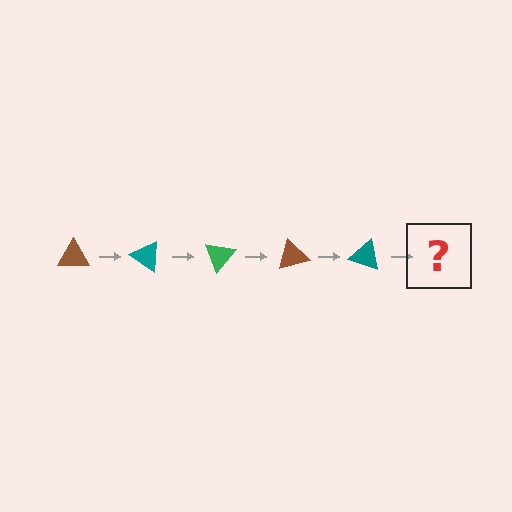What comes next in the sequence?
The next element should be a green triangle, rotated 175 degrees from the start.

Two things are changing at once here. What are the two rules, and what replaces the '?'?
The two rules are that it rotates 35 degrees each step and the color cycles through brown, teal, and green. The '?' should be a green triangle, rotated 175 degrees from the start.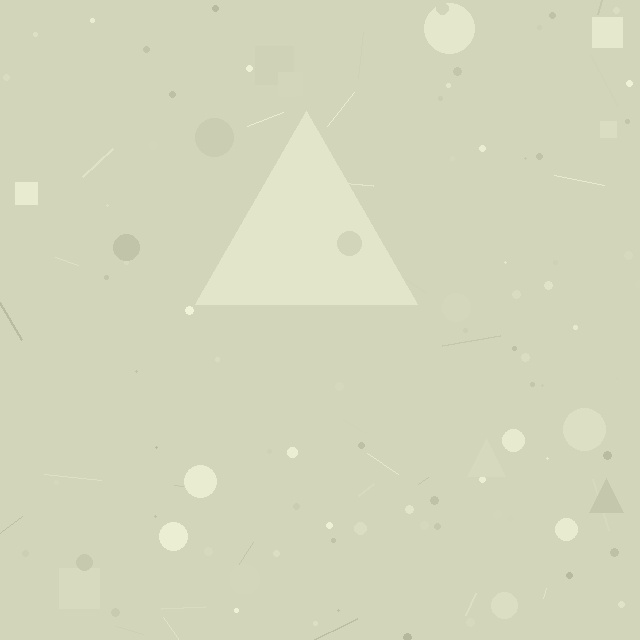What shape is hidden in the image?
A triangle is hidden in the image.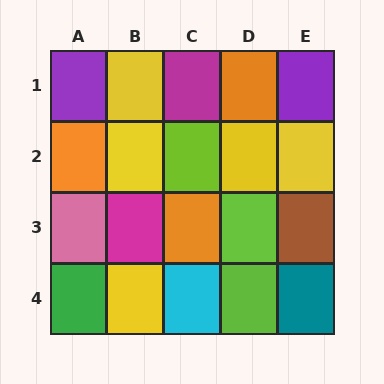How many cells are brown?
1 cell is brown.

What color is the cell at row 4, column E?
Teal.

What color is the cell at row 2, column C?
Lime.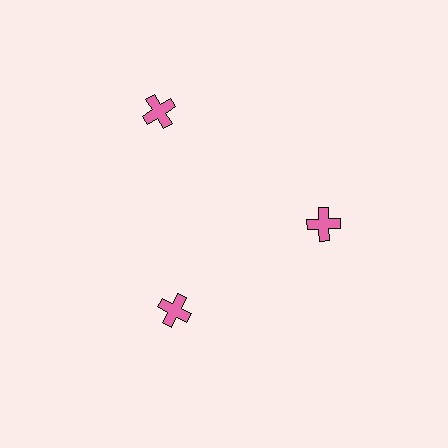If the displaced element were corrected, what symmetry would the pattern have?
It would have 3-fold rotational symmetry — the pattern would map onto itself every 120 degrees.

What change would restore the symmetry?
The symmetry would be restored by moving it inward, back onto the ring so that all 3 crosses sit at equal angles and equal distance from the center.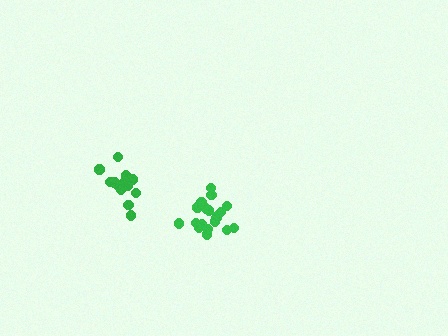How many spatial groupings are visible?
There are 2 spatial groupings.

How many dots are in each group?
Group 1: 20 dots, Group 2: 14 dots (34 total).